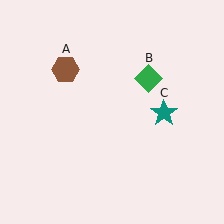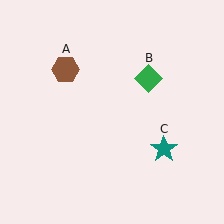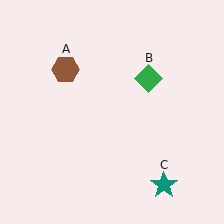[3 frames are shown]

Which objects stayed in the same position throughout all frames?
Brown hexagon (object A) and green diamond (object B) remained stationary.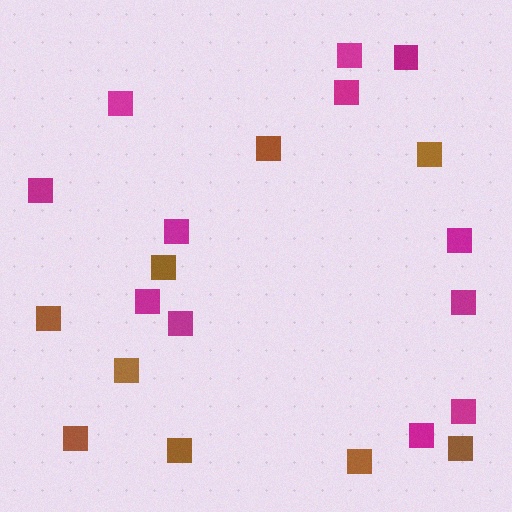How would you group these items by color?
There are 2 groups: one group of magenta squares (12) and one group of brown squares (9).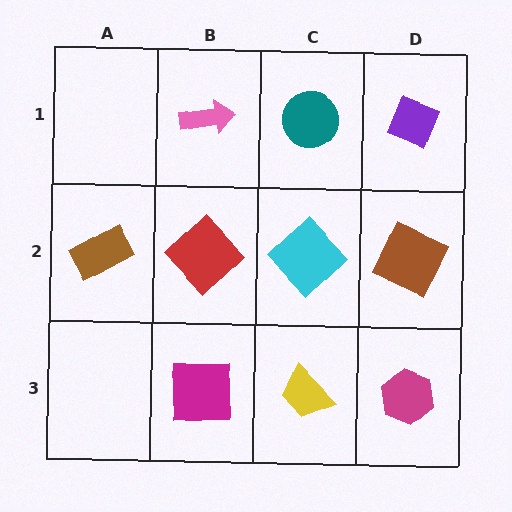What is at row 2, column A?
A brown rectangle.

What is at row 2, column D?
A brown square.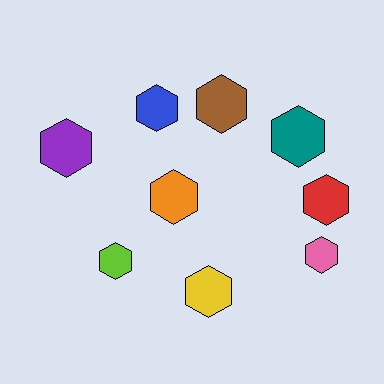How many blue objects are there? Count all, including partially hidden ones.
There is 1 blue object.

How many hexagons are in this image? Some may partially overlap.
There are 9 hexagons.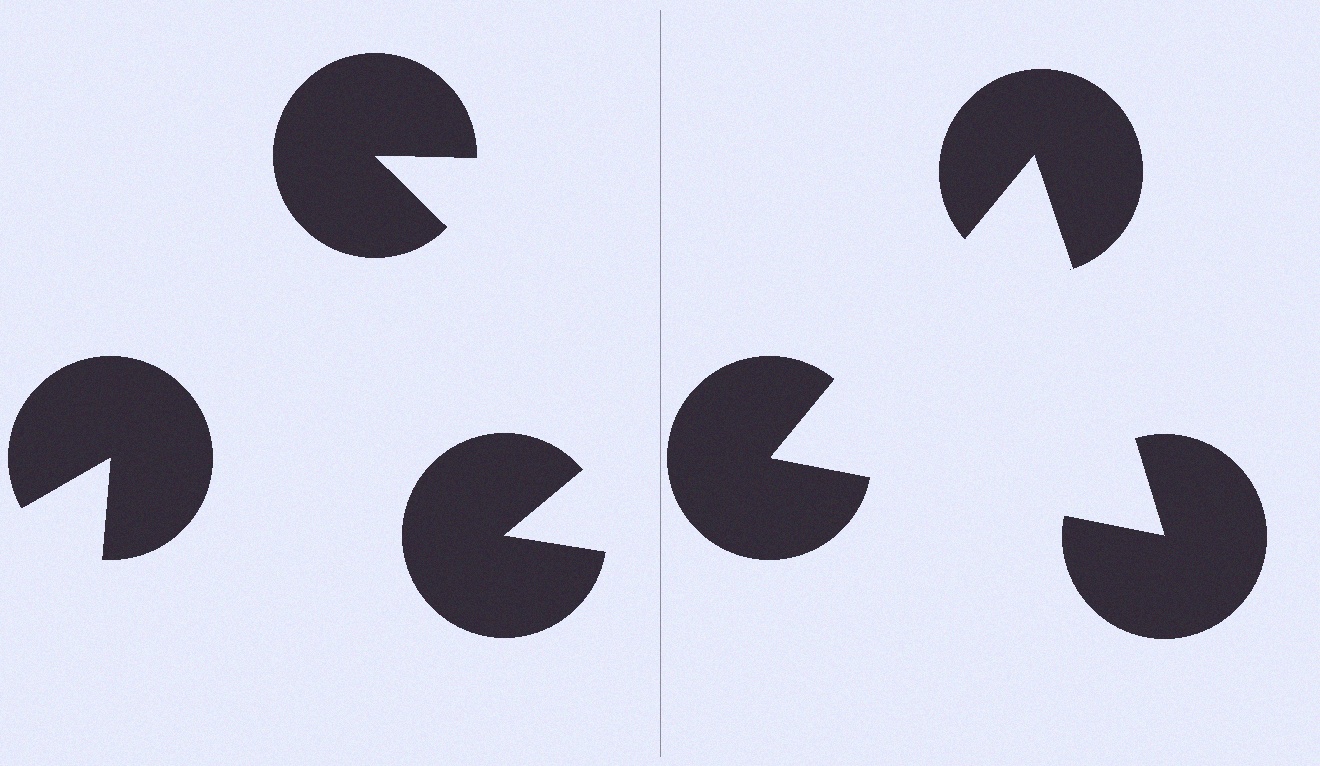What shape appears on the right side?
An illusory triangle.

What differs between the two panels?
The pac-man discs are positioned identically on both sides; only the wedge orientations differ. On the right they align to a triangle; on the left they are misaligned.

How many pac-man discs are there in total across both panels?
6 — 3 on each side.